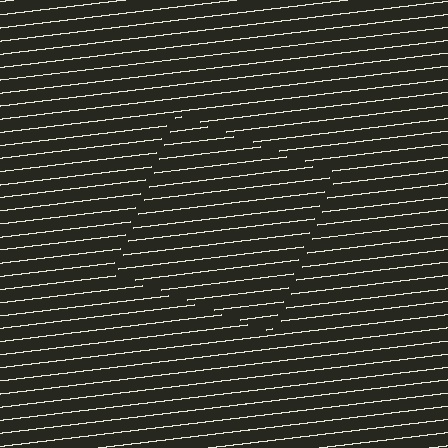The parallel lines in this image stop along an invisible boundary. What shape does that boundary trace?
An illusory square. The interior of the shape contains the same grating, shifted by half a period — the contour is defined by the phase discontinuity where line-ends from the inner and outer gratings abut.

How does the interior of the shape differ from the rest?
The interior of the shape contains the same grating, shifted by half a period — the contour is defined by the phase discontinuity where line-ends from the inner and outer gratings abut.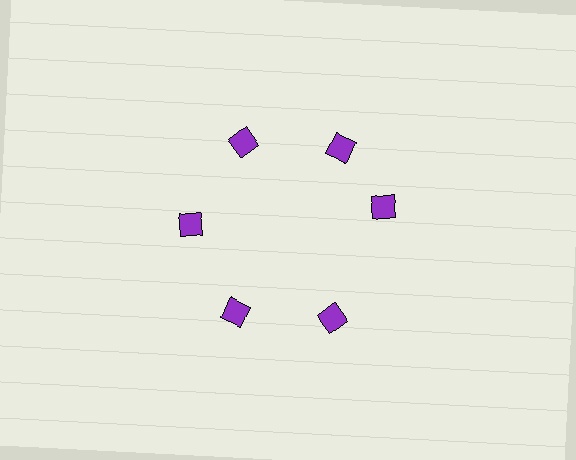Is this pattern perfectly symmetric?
No. The 6 purple diamonds are arranged in a ring, but one element near the 3 o'clock position is rotated out of alignment along the ring, breaking the 6-fold rotational symmetry.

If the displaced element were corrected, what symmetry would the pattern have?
It would have 6-fold rotational symmetry — the pattern would map onto itself every 60 degrees.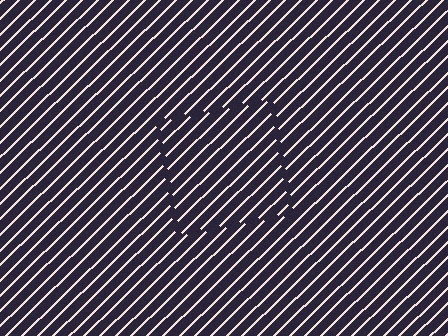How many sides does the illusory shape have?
4 sides — the line-ends trace a square.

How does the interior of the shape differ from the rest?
The interior of the shape contains the same grating, shifted by half a period — the contour is defined by the phase discontinuity where line-ends from the inner and outer gratings abut.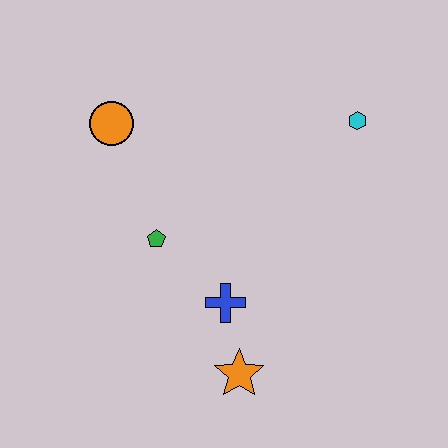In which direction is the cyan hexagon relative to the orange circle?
The cyan hexagon is to the right of the orange circle.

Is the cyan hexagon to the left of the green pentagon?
No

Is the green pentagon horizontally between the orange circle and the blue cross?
Yes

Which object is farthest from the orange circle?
The orange star is farthest from the orange circle.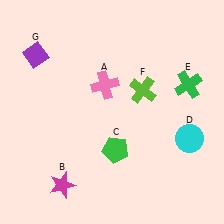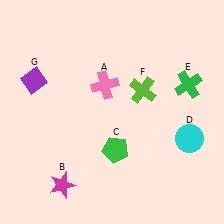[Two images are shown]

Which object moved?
The purple diamond (G) moved down.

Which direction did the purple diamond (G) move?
The purple diamond (G) moved down.